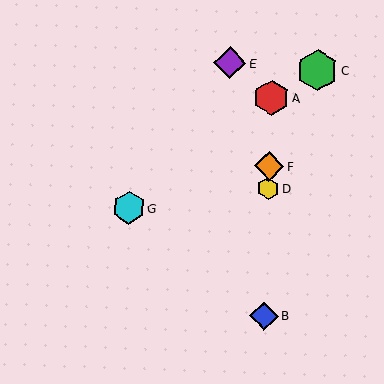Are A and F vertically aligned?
Yes, both are at x≈271.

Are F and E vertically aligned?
No, F is at x≈269 and E is at x≈230.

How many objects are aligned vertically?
4 objects (A, B, D, F) are aligned vertically.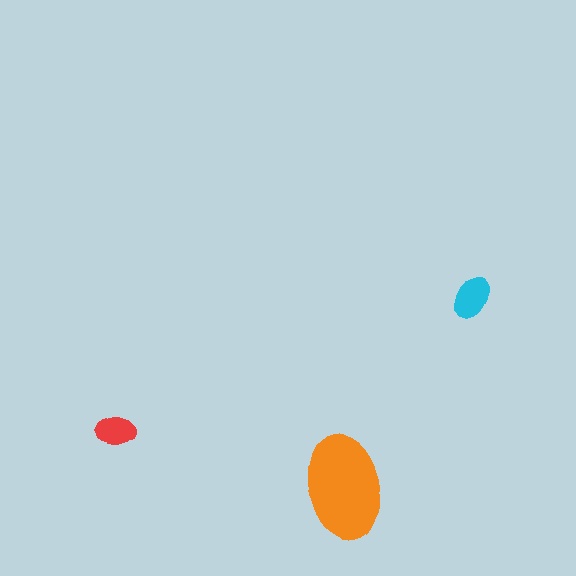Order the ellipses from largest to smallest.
the orange one, the cyan one, the red one.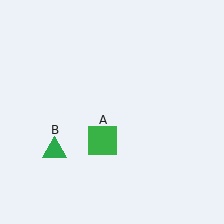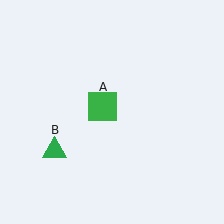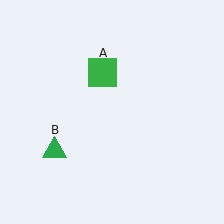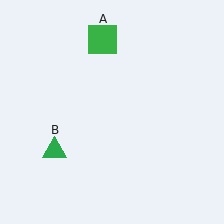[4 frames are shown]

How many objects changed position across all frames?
1 object changed position: green square (object A).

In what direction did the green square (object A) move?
The green square (object A) moved up.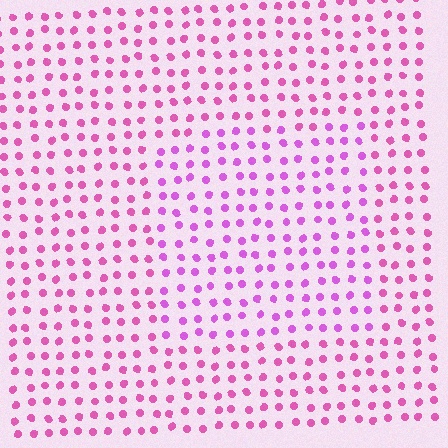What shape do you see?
I see a rectangle.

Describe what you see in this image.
The image is filled with small pink elements in a uniform arrangement. A rectangle-shaped region is visible where the elements are tinted to a slightly different hue, forming a subtle color boundary.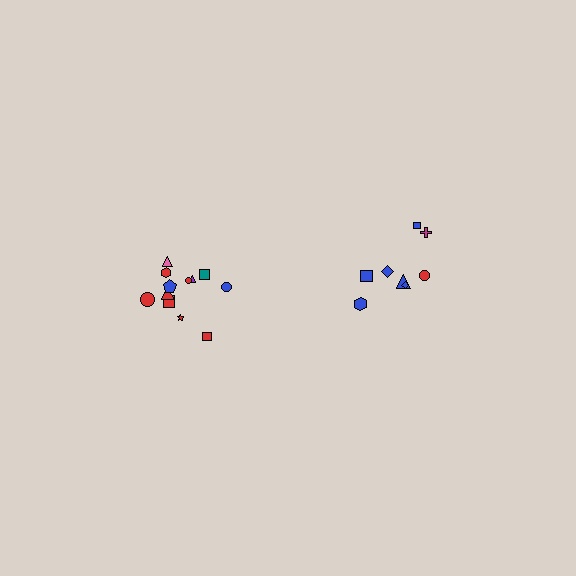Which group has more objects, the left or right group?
The left group.